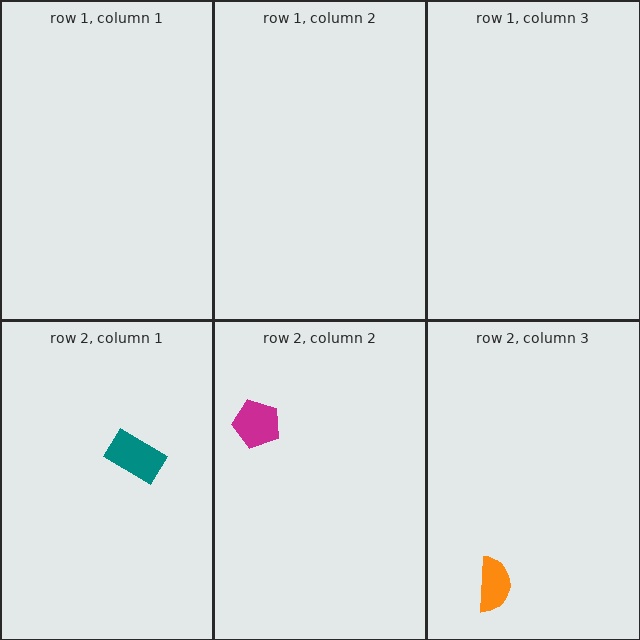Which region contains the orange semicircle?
The row 2, column 3 region.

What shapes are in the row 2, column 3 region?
The orange semicircle.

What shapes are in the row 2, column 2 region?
The magenta pentagon.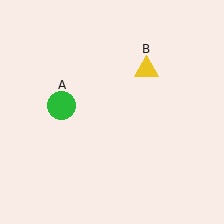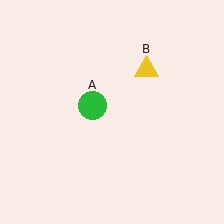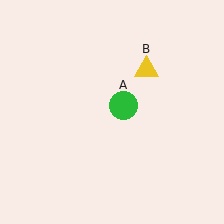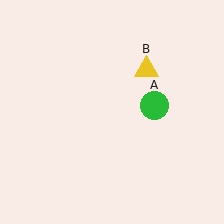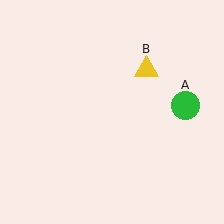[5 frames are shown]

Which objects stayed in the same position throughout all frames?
Yellow triangle (object B) remained stationary.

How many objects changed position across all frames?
1 object changed position: green circle (object A).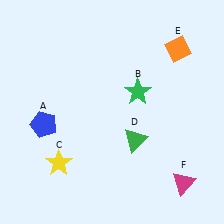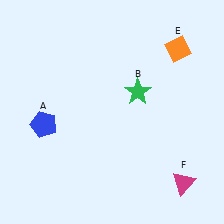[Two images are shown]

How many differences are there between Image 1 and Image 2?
There are 2 differences between the two images.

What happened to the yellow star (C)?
The yellow star (C) was removed in Image 2. It was in the bottom-left area of Image 1.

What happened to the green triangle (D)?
The green triangle (D) was removed in Image 2. It was in the bottom-right area of Image 1.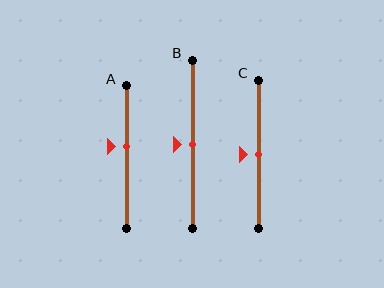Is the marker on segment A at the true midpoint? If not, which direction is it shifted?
No, the marker on segment A is shifted upward by about 7% of the segment length.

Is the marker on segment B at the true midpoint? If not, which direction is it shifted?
Yes, the marker on segment B is at the true midpoint.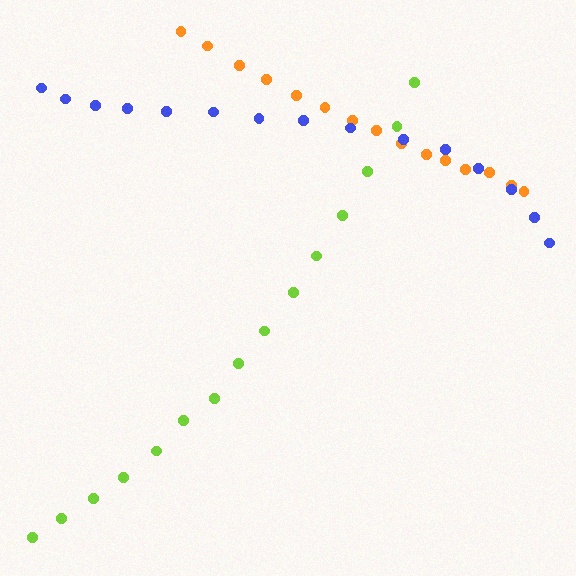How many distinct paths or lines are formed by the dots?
There are 3 distinct paths.